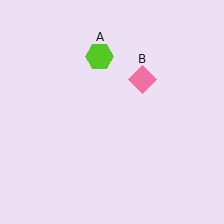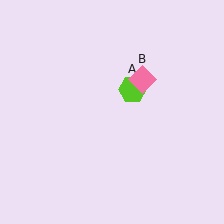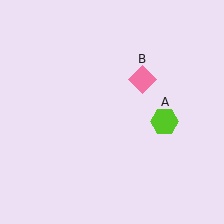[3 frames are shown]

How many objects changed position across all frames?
1 object changed position: lime hexagon (object A).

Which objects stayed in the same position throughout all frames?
Pink diamond (object B) remained stationary.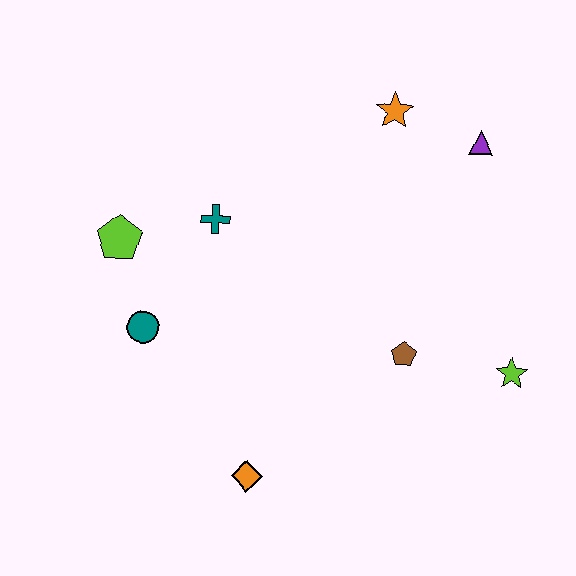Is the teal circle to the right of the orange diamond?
No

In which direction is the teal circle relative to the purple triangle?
The teal circle is to the left of the purple triangle.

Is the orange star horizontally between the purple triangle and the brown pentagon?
No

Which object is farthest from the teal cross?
The lime star is farthest from the teal cross.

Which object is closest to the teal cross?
The lime pentagon is closest to the teal cross.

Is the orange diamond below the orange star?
Yes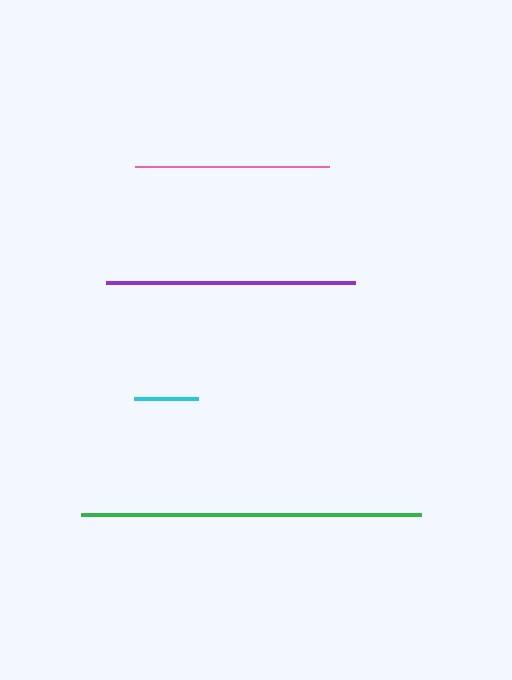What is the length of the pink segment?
The pink segment is approximately 194 pixels long.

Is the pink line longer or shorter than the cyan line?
The pink line is longer than the cyan line.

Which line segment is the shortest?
The cyan line is the shortest at approximately 63 pixels.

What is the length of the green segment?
The green segment is approximately 340 pixels long.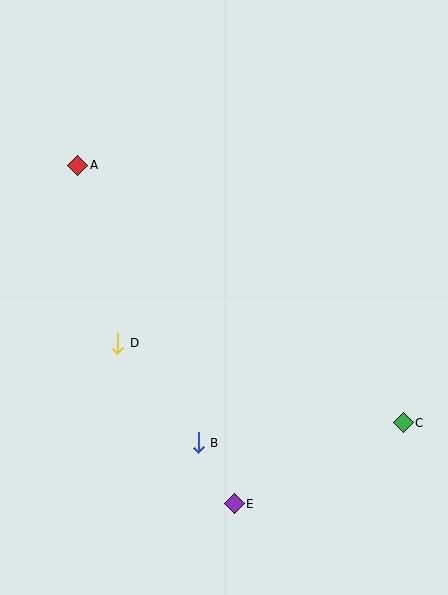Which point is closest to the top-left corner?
Point A is closest to the top-left corner.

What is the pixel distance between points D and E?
The distance between D and E is 198 pixels.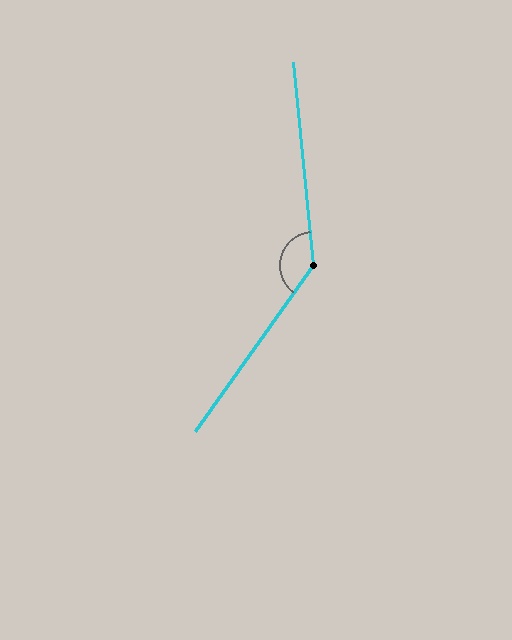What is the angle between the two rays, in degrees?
Approximately 139 degrees.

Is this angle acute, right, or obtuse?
It is obtuse.